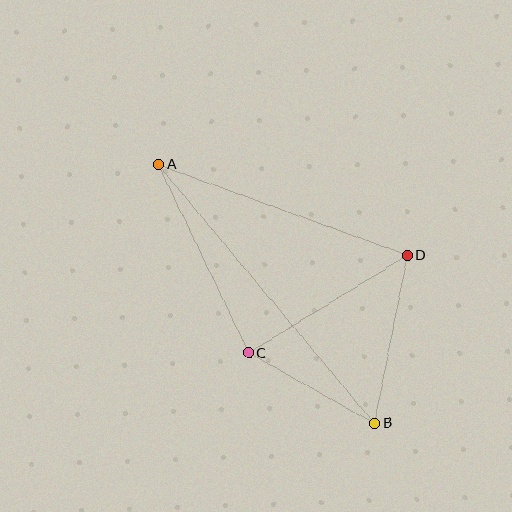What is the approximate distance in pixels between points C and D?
The distance between C and D is approximately 186 pixels.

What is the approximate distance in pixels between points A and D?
The distance between A and D is approximately 265 pixels.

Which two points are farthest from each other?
Points A and B are farthest from each other.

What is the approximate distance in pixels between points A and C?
The distance between A and C is approximately 209 pixels.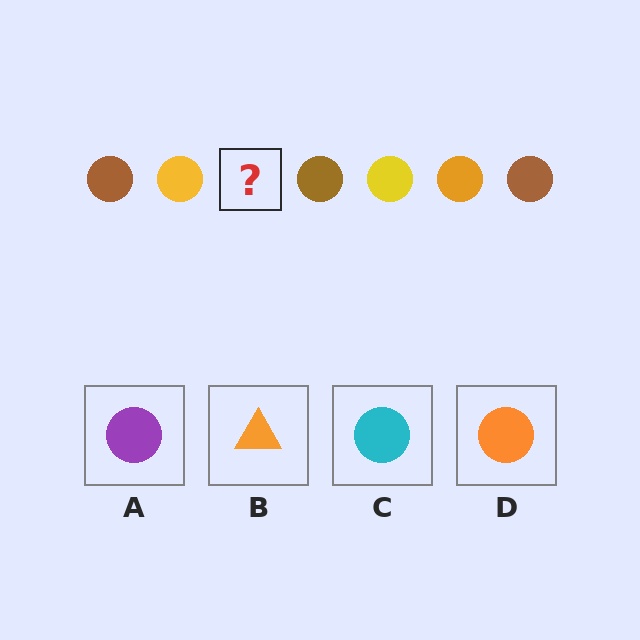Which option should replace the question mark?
Option D.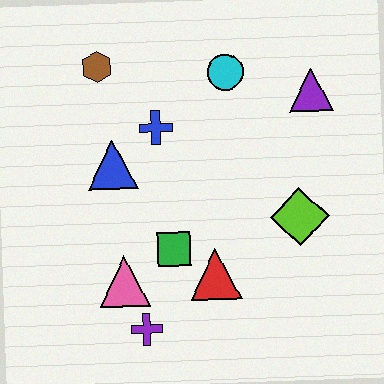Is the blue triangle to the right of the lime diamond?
No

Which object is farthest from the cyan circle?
The purple cross is farthest from the cyan circle.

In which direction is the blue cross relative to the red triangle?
The blue cross is above the red triangle.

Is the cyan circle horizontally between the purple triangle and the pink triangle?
Yes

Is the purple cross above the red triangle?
No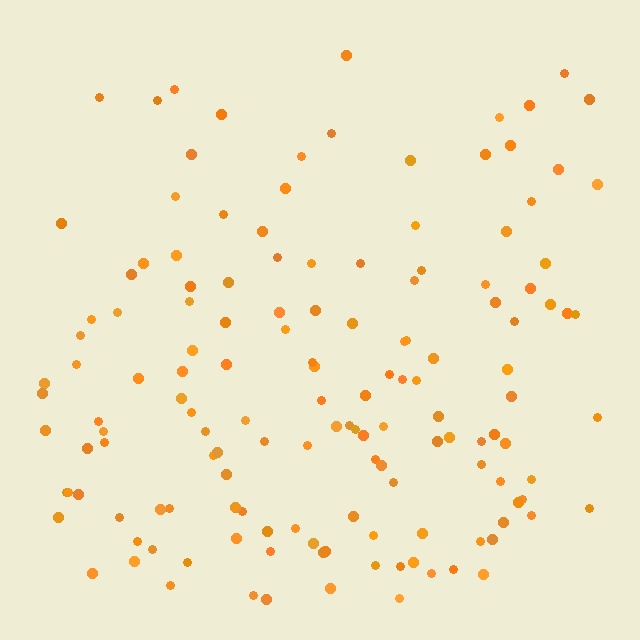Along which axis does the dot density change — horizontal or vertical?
Vertical.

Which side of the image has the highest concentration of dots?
The bottom.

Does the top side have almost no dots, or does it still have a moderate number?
Still a moderate number, just noticeably fewer than the bottom.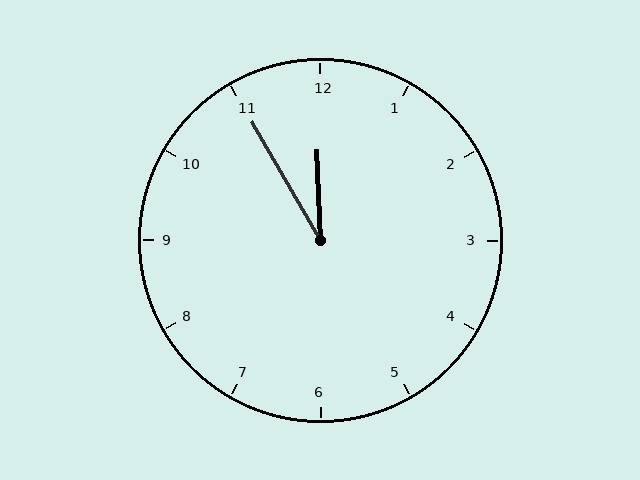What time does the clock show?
11:55.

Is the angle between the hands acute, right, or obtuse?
It is acute.